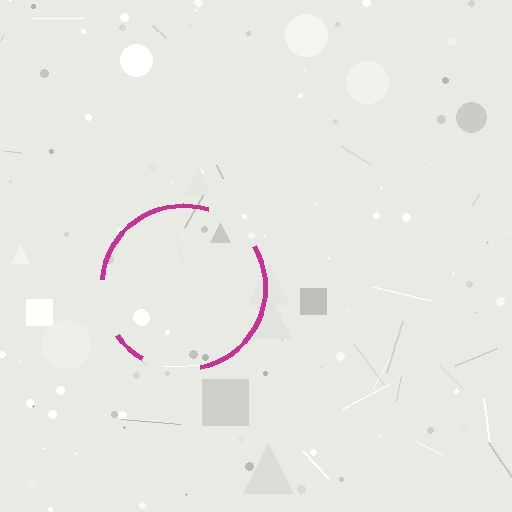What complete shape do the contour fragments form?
The contour fragments form a circle.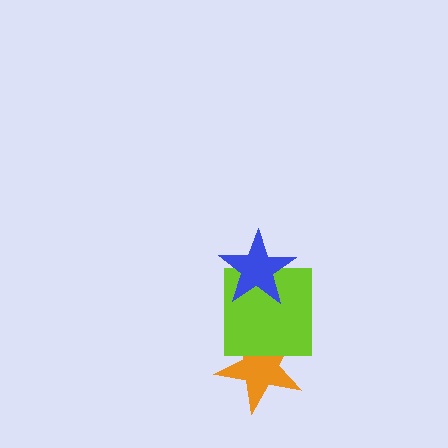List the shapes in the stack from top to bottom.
From top to bottom: the blue star, the lime square, the orange star.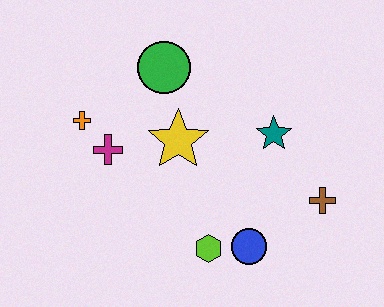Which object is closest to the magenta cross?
The orange cross is closest to the magenta cross.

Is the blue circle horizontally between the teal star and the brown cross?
No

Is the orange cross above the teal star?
Yes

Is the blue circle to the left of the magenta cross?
No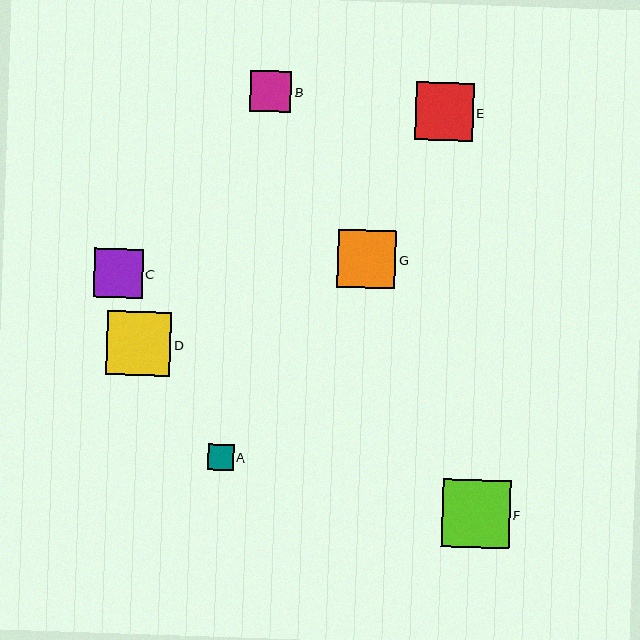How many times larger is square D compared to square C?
Square D is approximately 1.3 times the size of square C.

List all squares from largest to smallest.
From largest to smallest: F, D, G, E, C, B, A.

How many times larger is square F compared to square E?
Square F is approximately 1.2 times the size of square E.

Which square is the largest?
Square F is the largest with a size of approximately 68 pixels.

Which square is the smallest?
Square A is the smallest with a size of approximately 26 pixels.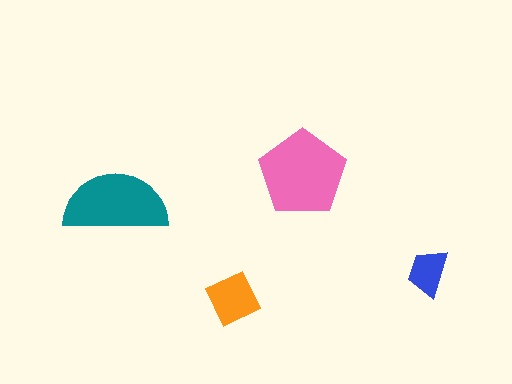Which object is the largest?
The pink pentagon.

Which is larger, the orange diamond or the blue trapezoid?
The orange diamond.